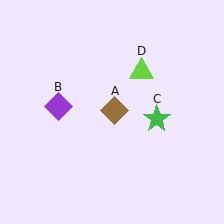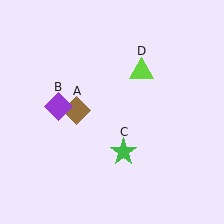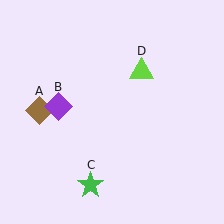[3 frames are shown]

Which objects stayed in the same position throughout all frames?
Purple diamond (object B) and lime triangle (object D) remained stationary.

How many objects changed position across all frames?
2 objects changed position: brown diamond (object A), green star (object C).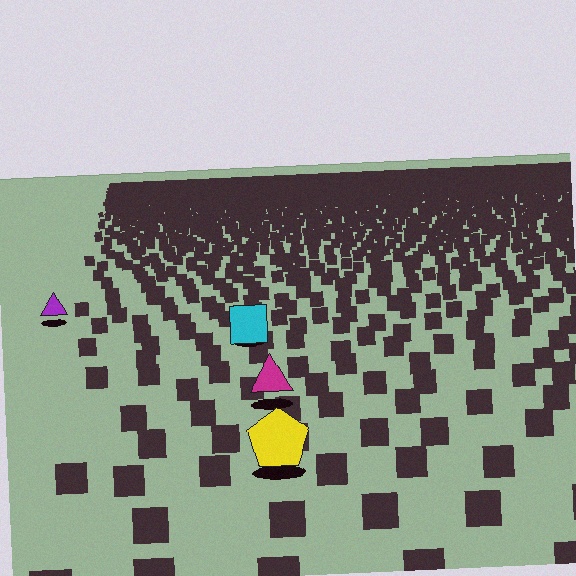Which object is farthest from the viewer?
The purple triangle is farthest from the viewer. It appears smaller and the ground texture around it is denser.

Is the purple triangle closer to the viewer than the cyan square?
No. The cyan square is closer — you can tell from the texture gradient: the ground texture is coarser near it.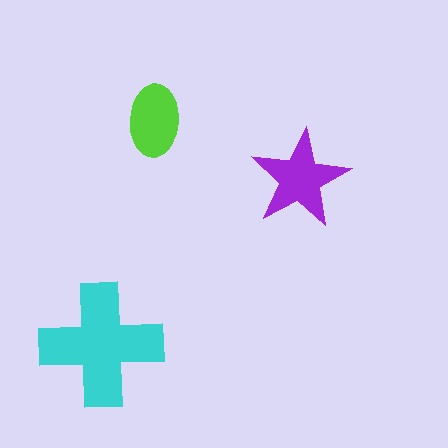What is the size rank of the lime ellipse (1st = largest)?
3rd.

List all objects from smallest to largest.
The lime ellipse, the purple star, the cyan cross.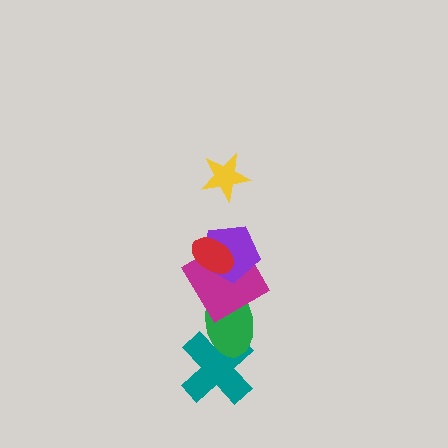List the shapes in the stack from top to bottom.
From top to bottom: the yellow star, the red ellipse, the purple pentagon, the magenta diamond, the green ellipse, the teal cross.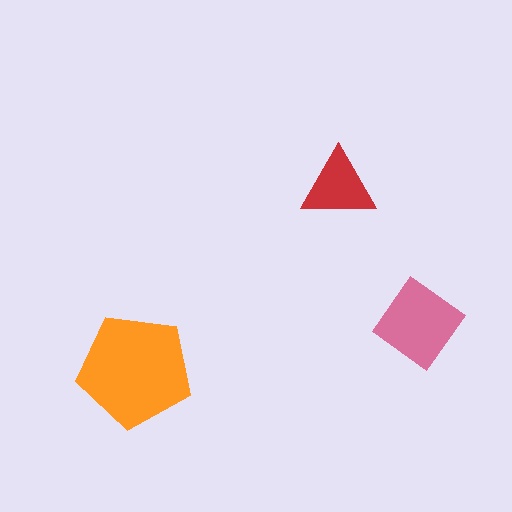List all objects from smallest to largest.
The red triangle, the pink diamond, the orange pentagon.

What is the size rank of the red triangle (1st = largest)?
3rd.